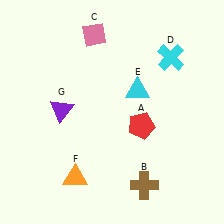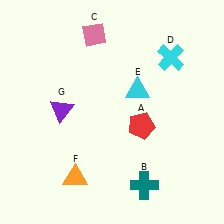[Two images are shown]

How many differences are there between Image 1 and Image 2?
There is 1 difference between the two images.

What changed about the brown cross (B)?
In Image 1, B is brown. In Image 2, it changed to teal.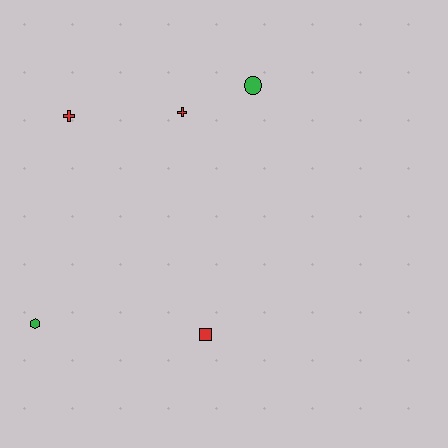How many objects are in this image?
There are 5 objects.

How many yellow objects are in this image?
There are no yellow objects.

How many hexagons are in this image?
There is 1 hexagon.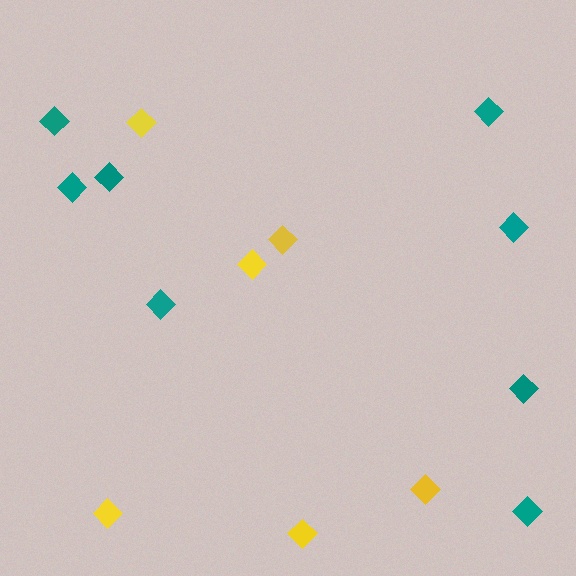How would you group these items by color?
There are 2 groups: one group of teal diamonds (8) and one group of yellow diamonds (6).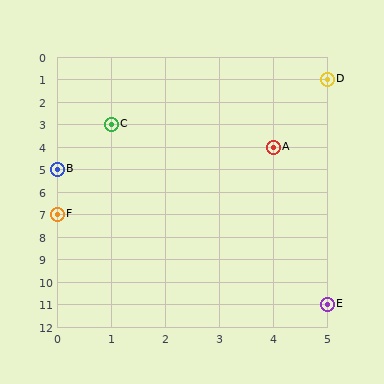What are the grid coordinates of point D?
Point D is at grid coordinates (5, 1).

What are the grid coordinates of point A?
Point A is at grid coordinates (4, 4).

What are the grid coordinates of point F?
Point F is at grid coordinates (0, 7).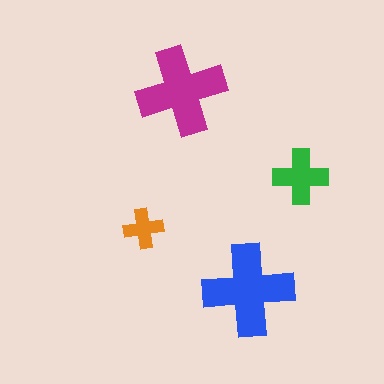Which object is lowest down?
The blue cross is bottommost.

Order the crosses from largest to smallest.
the blue one, the magenta one, the green one, the orange one.